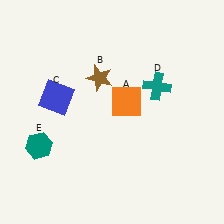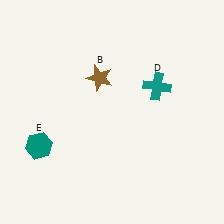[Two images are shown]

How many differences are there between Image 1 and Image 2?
There are 2 differences between the two images.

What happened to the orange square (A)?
The orange square (A) was removed in Image 2. It was in the top-right area of Image 1.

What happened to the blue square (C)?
The blue square (C) was removed in Image 2. It was in the top-left area of Image 1.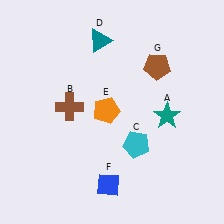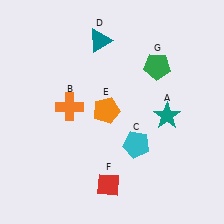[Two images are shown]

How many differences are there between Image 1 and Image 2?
There are 3 differences between the two images.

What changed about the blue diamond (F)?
In Image 1, F is blue. In Image 2, it changed to red.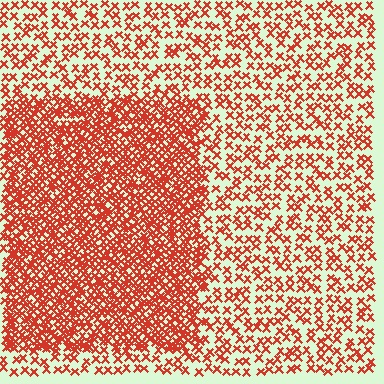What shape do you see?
I see a rectangle.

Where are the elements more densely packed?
The elements are more densely packed inside the rectangle boundary.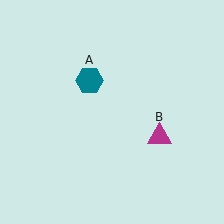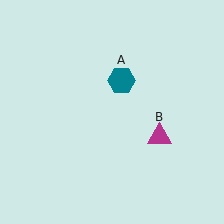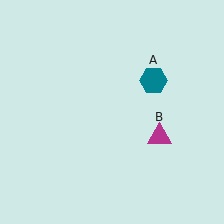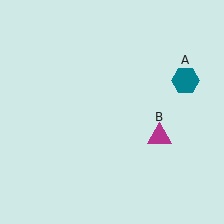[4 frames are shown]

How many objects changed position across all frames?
1 object changed position: teal hexagon (object A).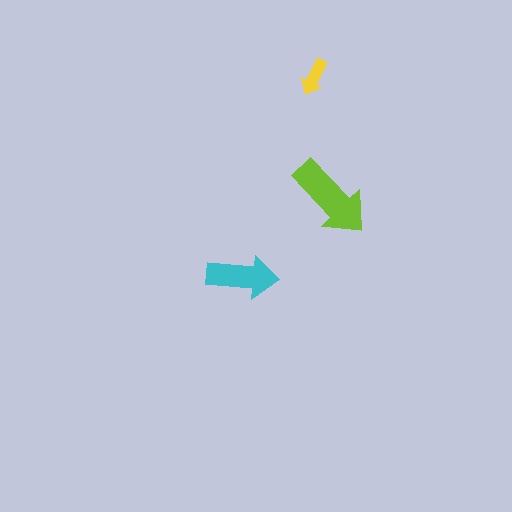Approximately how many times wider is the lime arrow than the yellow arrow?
About 2.5 times wider.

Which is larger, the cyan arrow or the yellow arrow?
The cyan one.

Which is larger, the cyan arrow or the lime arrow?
The lime one.